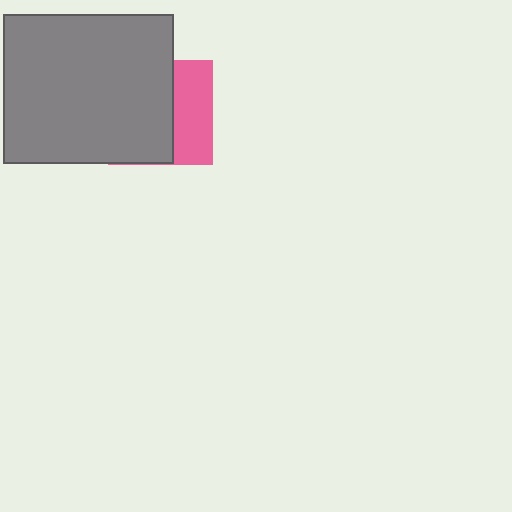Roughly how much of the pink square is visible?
A small part of it is visible (roughly 39%).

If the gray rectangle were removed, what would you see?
You would see the complete pink square.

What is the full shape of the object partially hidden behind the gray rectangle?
The partially hidden object is a pink square.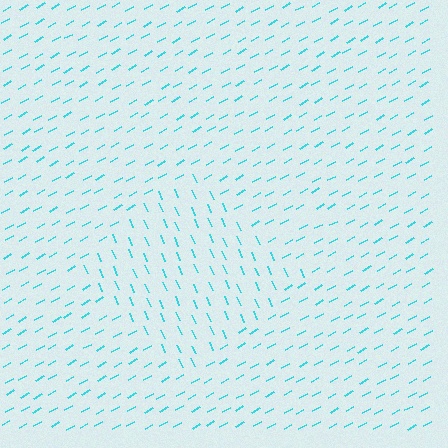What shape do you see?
I see a diamond.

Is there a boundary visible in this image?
Yes, there is a texture boundary formed by a change in line orientation.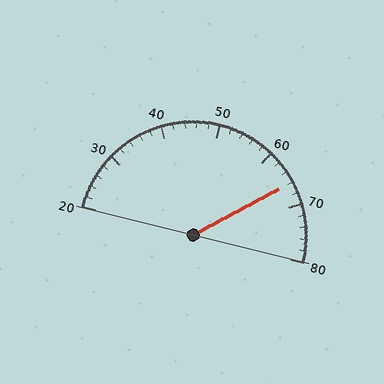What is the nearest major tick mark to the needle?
The nearest major tick mark is 70.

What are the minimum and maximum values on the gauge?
The gauge ranges from 20 to 80.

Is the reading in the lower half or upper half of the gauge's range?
The reading is in the upper half of the range (20 to 80).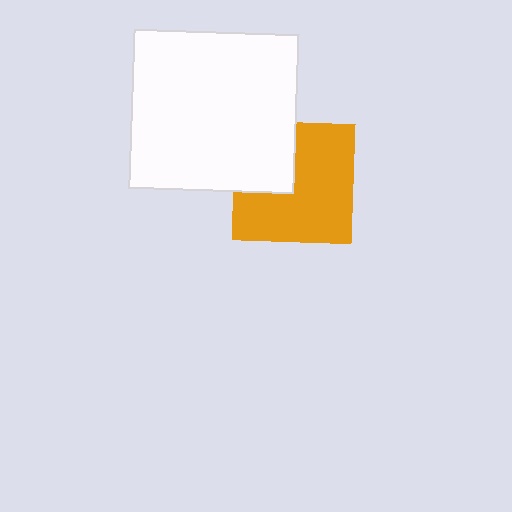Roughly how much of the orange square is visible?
Most of it is visible (roughly 70%).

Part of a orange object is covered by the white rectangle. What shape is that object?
It is a square.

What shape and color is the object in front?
The object in front is a white rectangle.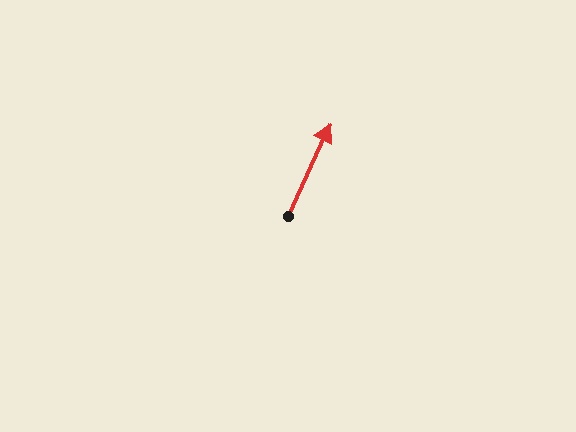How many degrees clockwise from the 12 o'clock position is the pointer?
Approximately 24 degrees.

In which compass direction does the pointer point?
Northeast.